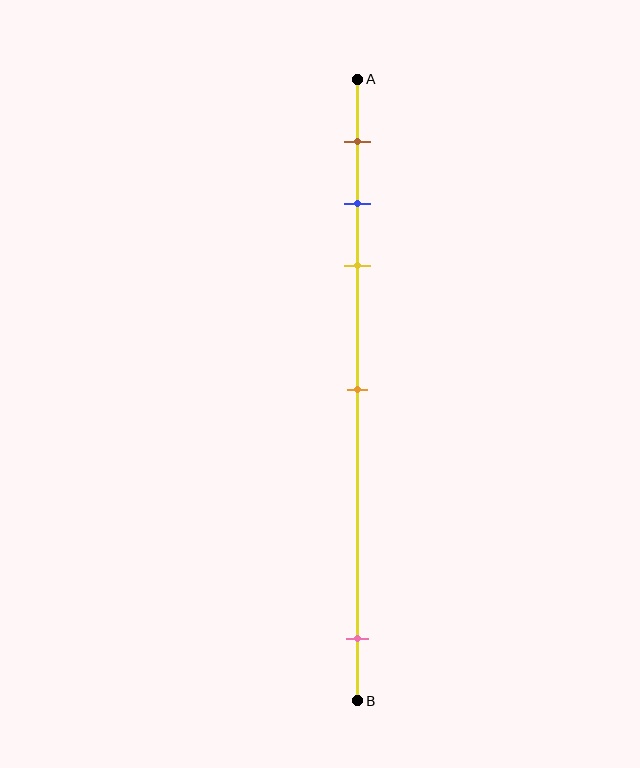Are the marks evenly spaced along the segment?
No, the marks are not evenly spaced.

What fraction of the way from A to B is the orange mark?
The orange mark is approximately 50% (0.5) of the way from A to B.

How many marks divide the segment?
There are 5 marks dividing the segment.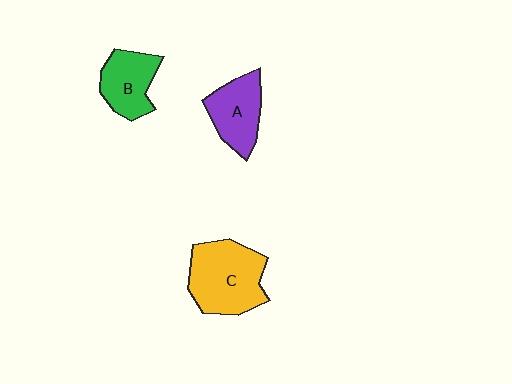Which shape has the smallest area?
Shape B (green).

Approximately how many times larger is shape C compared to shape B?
Approximately 1.6 times.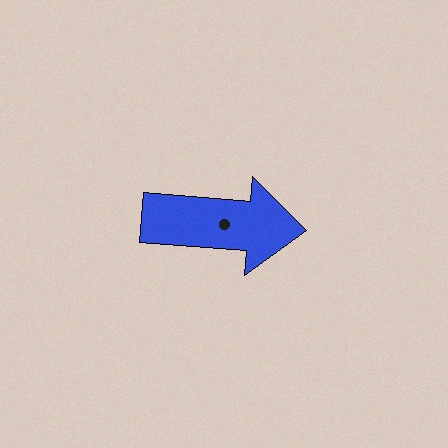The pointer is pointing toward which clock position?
Roughly 3 o'clock.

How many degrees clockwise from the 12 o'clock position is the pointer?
Approximately 95 degrees.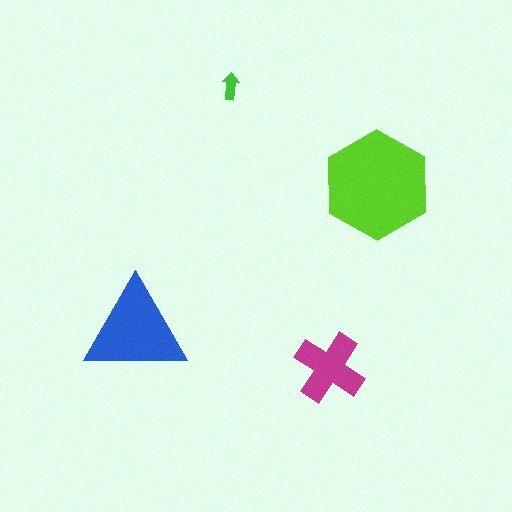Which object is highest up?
The green arrow is topmost.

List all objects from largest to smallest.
The lime hexagon, the blue triangle, the magenta cross, the green arrow.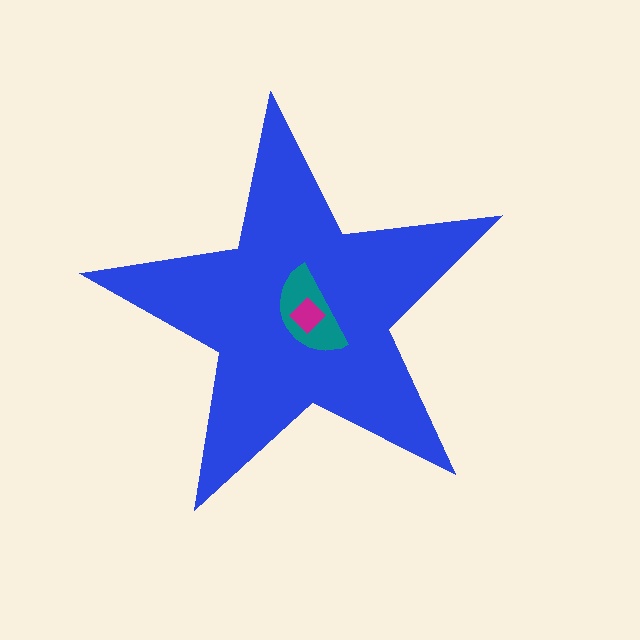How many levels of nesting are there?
3.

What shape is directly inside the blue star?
The teal semicircle.